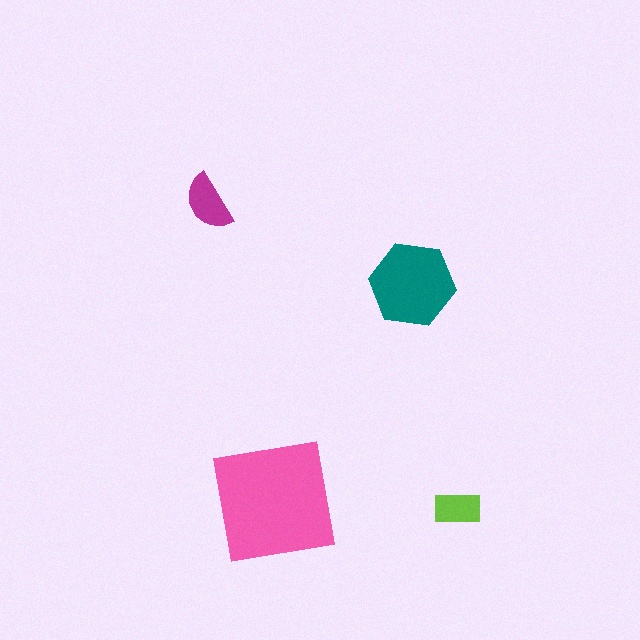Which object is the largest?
The pink square.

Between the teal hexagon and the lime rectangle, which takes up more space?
The teal hexagon.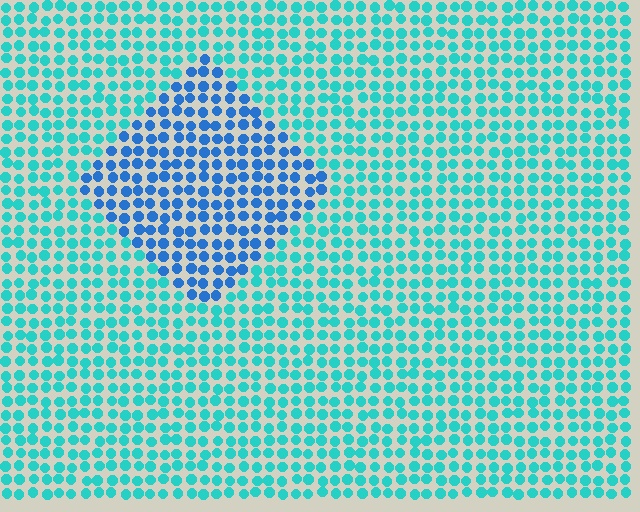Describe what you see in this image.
The image is filled with small cyan elements in a uniform arrangement. A diamond-shaped region is visible where the elements are tinted to a slightly different hue, forming a subtle color boundary.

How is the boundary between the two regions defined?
The boundary is defined purely by a slight shift in hue (about 37 degrees). Spacing, size, and orientation are identical on both sides.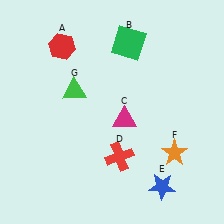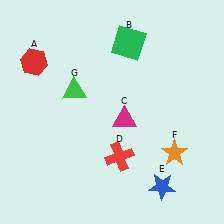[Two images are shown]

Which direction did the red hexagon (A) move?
The red hexagon (A) moved left.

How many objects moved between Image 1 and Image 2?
1 object moved between the two images.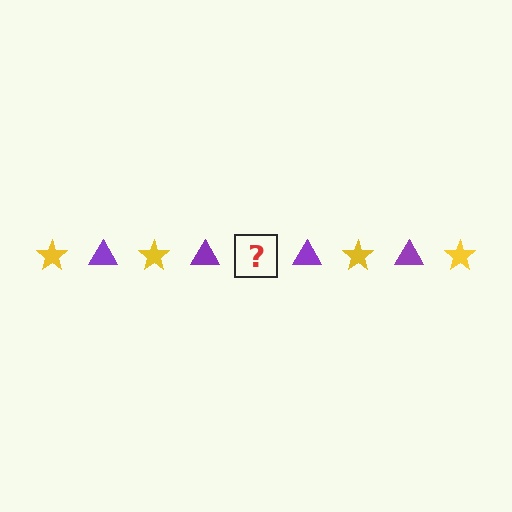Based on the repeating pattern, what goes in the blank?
The blank should be a yellow star.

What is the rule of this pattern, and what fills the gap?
The rule is that the pattern alternates between yellow star and purple triangle. The gap should be filled with a yellow star.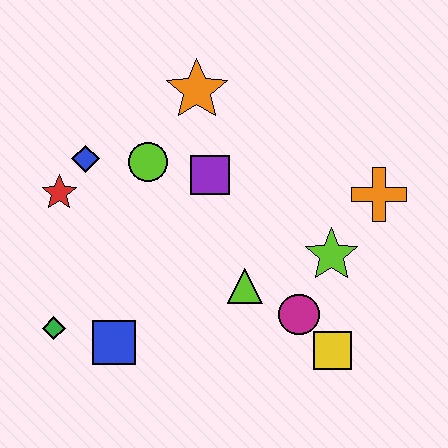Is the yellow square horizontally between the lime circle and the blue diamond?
No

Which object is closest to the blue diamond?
The red star is closest to the blue diamond.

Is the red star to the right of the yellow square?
No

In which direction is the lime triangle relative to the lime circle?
The lime triangle is below the lime circle.